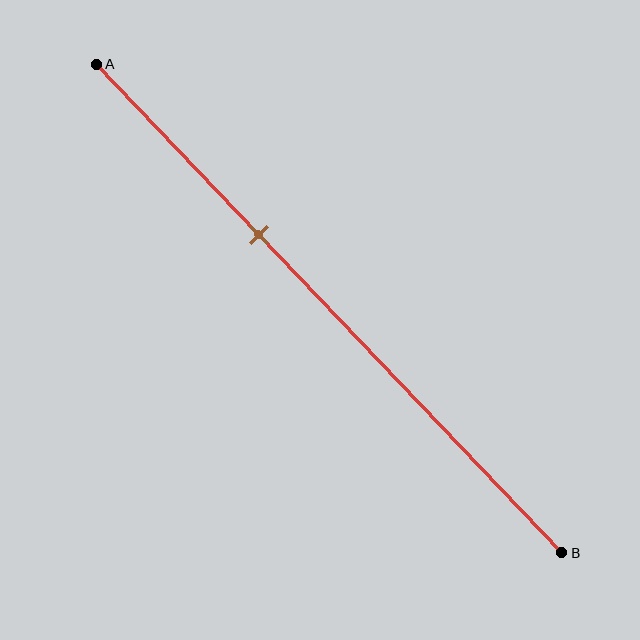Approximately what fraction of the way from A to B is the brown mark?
The brown mark is approximately 35% of the way from A to B.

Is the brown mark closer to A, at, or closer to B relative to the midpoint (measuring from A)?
The brown mark is closer to point A than the midpoint of segment AB.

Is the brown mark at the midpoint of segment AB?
No, the mark is at about 35% from A, not at the 50% midpoint.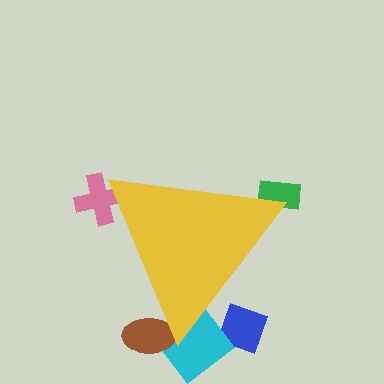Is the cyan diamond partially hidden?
Yes, the cyan diamond is partially hidden behind the yellow triangle.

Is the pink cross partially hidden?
Yes, the pink cross is partially hidden behind the yellow triangle.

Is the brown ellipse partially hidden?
Yes, the brown ellipse is partially hidden behind the yellow triangle.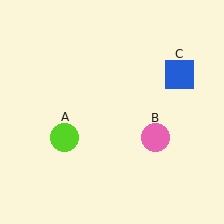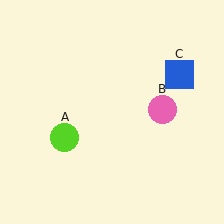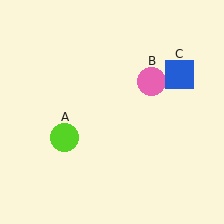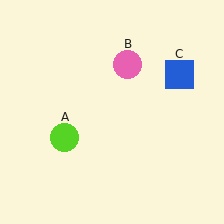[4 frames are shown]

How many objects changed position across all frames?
1 object changed position: pink circle (object B).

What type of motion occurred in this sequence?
The pink circle (object B) rotated counterclockwise around the center of the scene.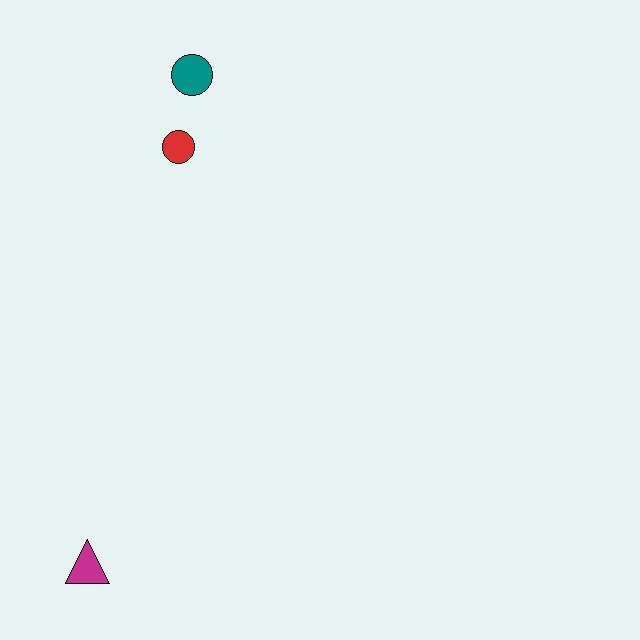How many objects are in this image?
There are 3 objects.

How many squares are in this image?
There are no squares.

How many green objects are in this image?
There are no green objects.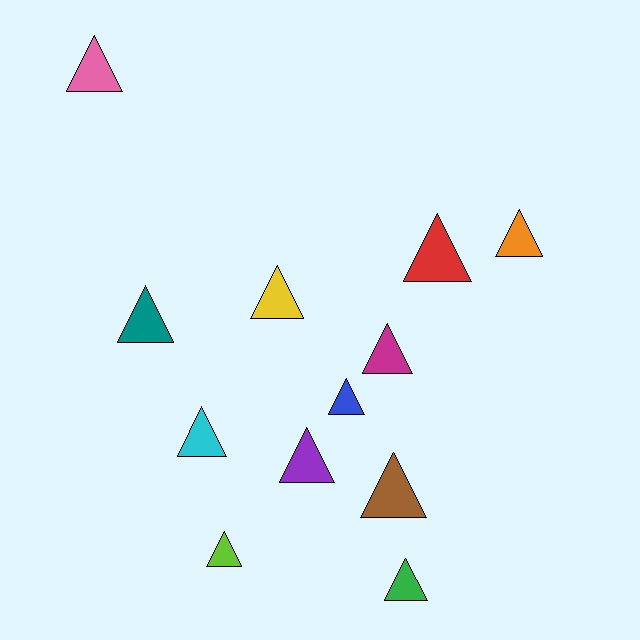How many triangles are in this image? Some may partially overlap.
There are 12 triangles.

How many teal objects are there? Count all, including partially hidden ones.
There is 1 teal object.